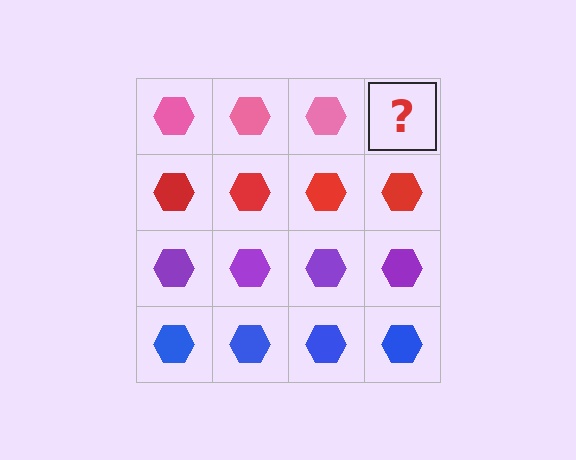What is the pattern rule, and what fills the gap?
The rule is that each row has a consistent color. The gap should be filled with a pink hexagon.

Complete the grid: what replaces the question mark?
The question mark should be replaced with a pink hexagon.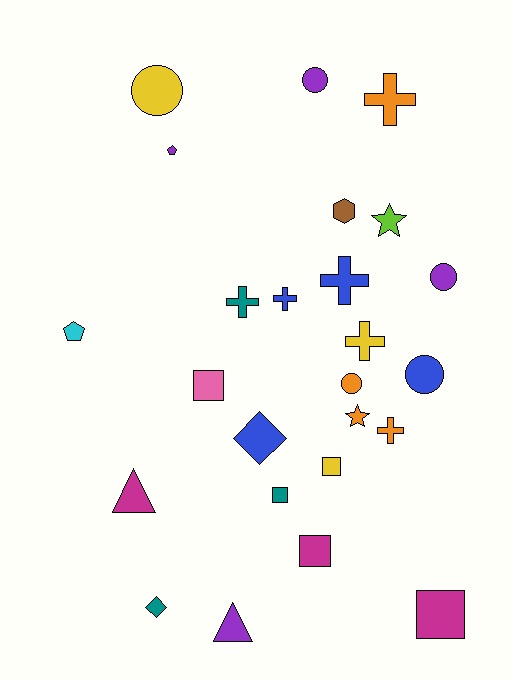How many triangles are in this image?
There are 2 triangles.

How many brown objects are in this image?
There is 1 brown object.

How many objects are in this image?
There are 25 objects.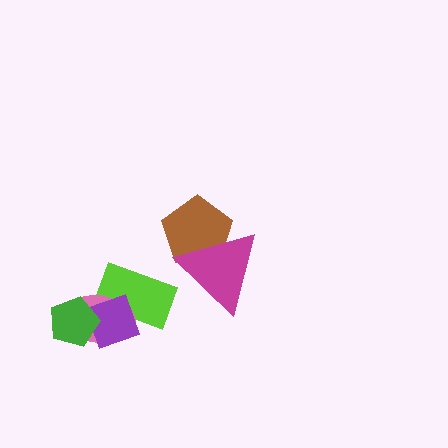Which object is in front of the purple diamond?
The green pentagon is in front of the purple diamond.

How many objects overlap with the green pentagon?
2 objects overlap with the green pentagon.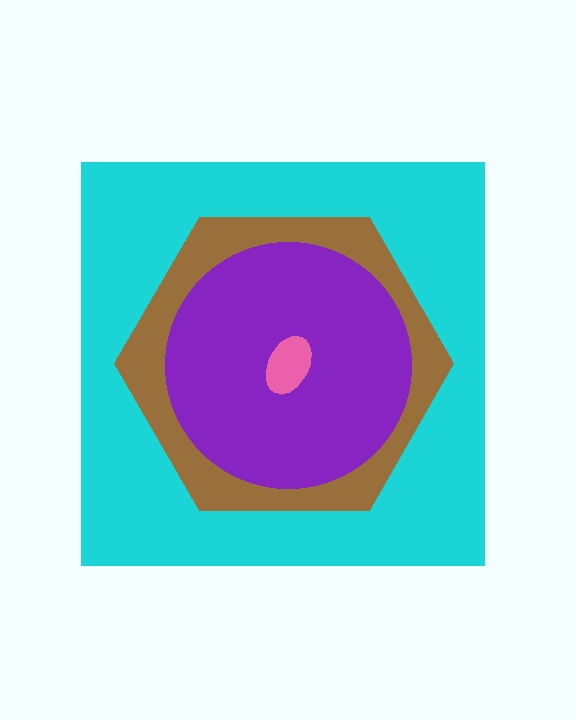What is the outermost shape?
The cyan square.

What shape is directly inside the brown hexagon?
The purple circle.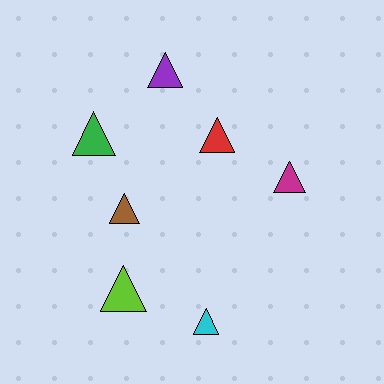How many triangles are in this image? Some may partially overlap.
There are 7 triangles.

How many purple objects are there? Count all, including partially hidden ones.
There is 1 purple object.